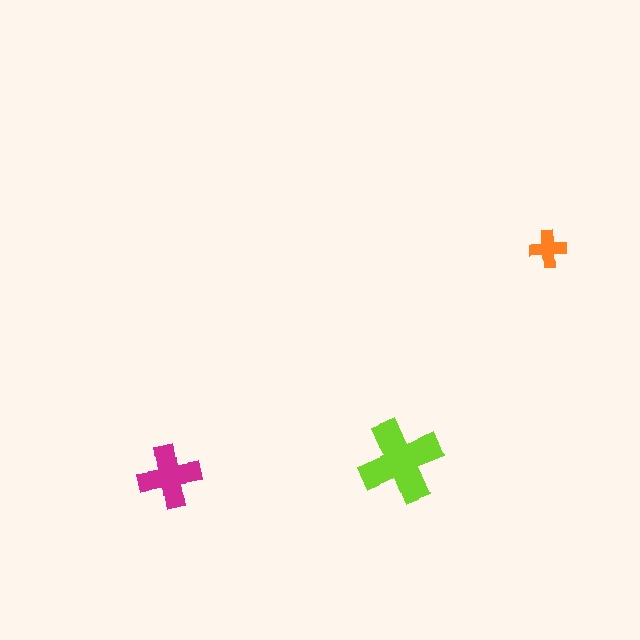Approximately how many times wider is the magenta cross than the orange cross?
About 1.5 times wider.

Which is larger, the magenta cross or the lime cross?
The lime one.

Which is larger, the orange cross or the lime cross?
The lime one.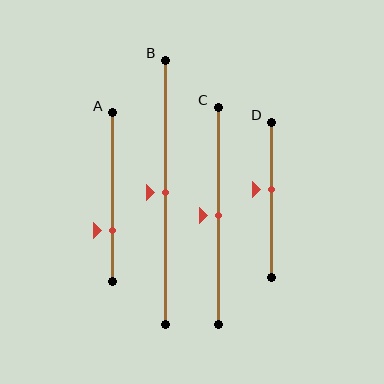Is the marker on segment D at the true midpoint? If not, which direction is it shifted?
No, the marker on segment D is shifted upward by about 7% of the segment length.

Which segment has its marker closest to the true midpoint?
Segment B has its marker closest to the true midpoint.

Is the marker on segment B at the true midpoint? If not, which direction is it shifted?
Yes, the marker on segment B is at the true midpoint.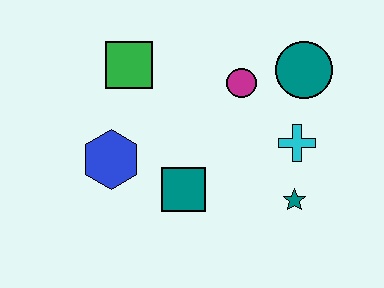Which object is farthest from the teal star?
The green square is farthest from the teal star.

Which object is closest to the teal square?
The blue hexagon is closest to the teal square.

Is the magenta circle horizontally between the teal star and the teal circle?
No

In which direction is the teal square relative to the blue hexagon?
The teal square is to the right of the blue hexagon.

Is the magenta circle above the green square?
No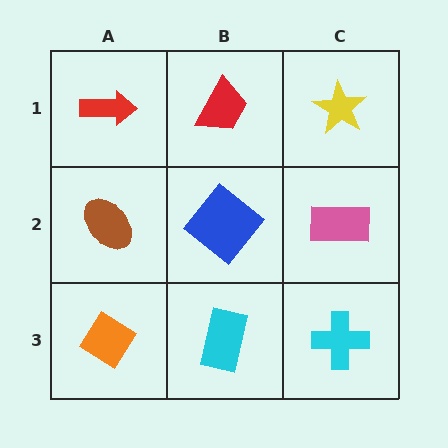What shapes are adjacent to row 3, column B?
A blue diamond (row 2, column B), an orange diamond (row 3, column A), a cyan cross (row 3, column C).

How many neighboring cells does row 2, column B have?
4.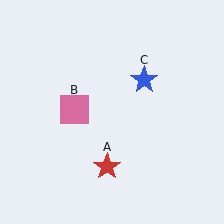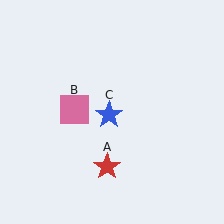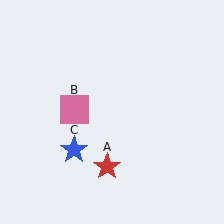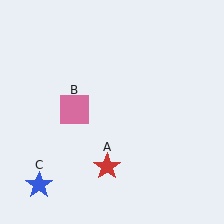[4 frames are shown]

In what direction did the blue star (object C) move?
The blue star (object C) moved down and to the left.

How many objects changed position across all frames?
1 object changed position: blue star (object C).